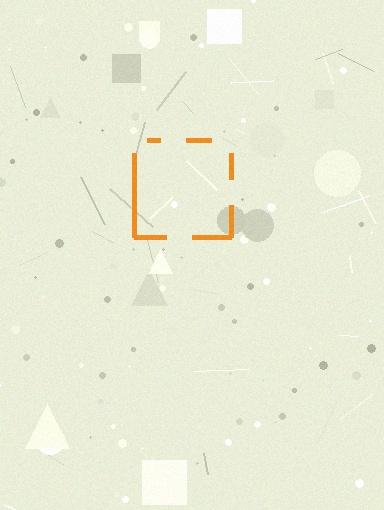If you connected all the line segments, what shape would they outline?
They would outline a square.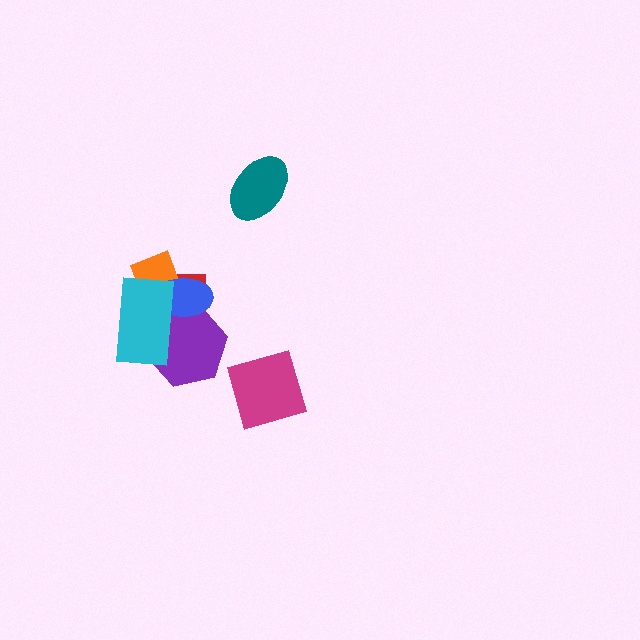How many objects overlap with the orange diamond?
3 objects overlap with the orange diamond.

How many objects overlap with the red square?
4 objects overlap with the red square.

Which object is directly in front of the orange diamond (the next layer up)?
The blue ellipse is directly in front of the orange diamond.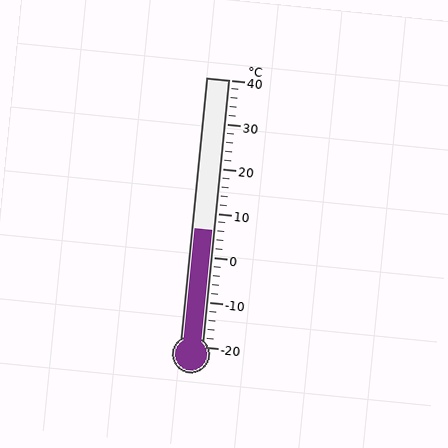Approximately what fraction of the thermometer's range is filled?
The thermometer is filled to approximately 45% of its range.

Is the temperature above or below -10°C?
The temperature is above -10°C.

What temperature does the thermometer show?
The thermometer shows approximately 6°C.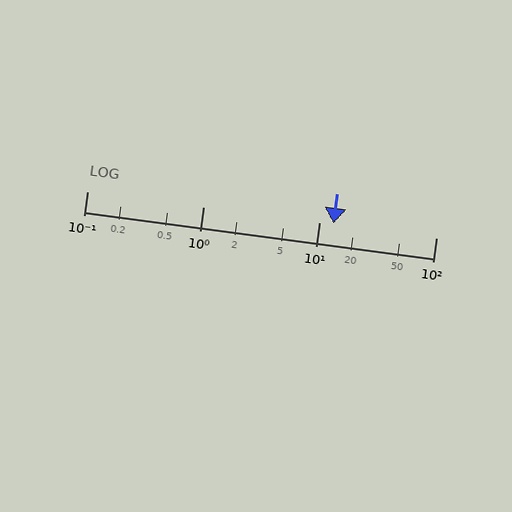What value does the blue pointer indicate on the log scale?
The pointer indicates approximately 13.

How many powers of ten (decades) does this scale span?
The scale spans 3 decades, from 0.1 to 100.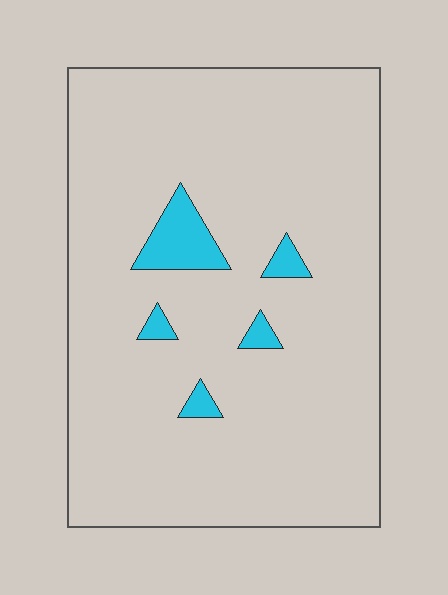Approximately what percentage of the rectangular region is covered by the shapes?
Approximately 5%.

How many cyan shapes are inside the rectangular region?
5.